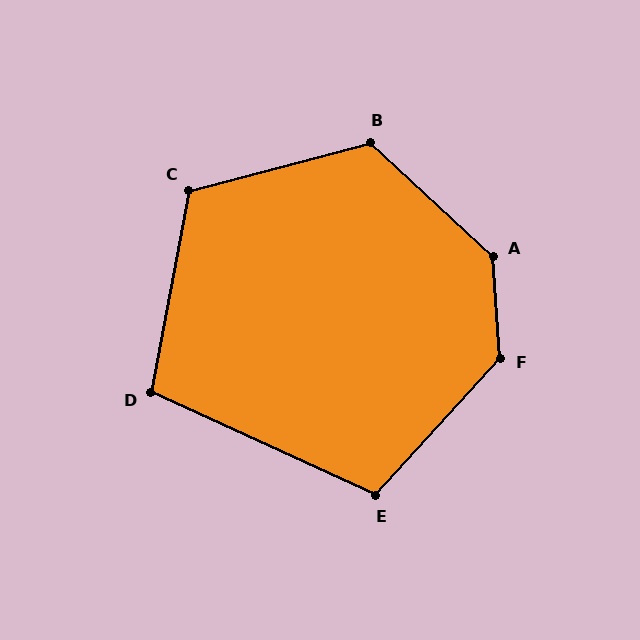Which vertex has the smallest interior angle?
D, at approximately 104 degrees.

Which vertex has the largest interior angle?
A, at approximately 137 degrees.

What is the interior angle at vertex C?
Approximately 115 degrees (obtuse).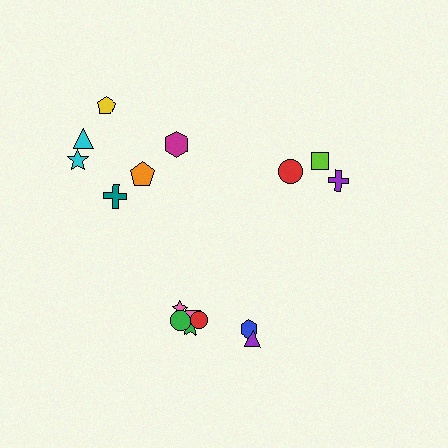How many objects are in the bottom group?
There are 7 objects.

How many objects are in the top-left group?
There are 6 objects.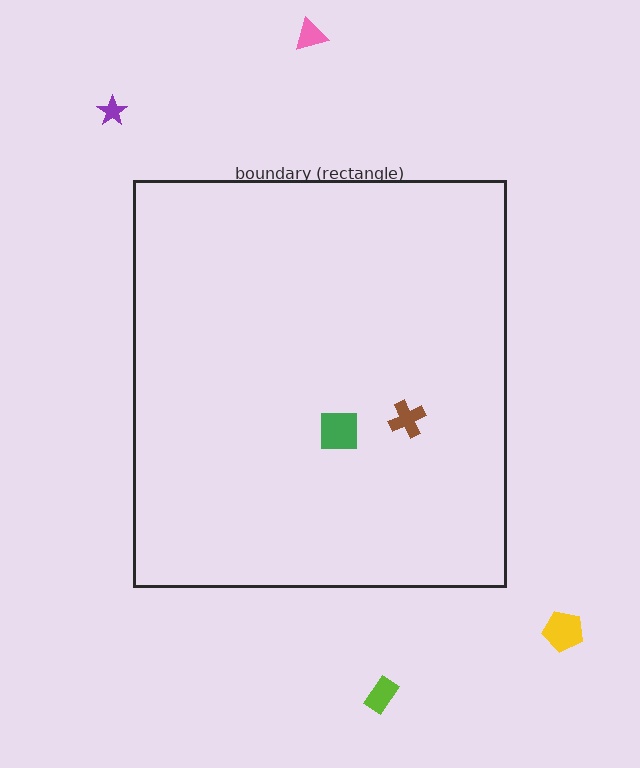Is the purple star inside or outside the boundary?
Outside.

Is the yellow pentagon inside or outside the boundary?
Outside.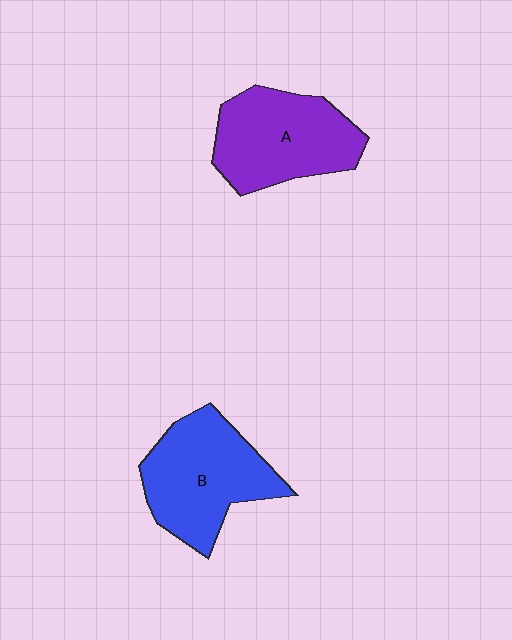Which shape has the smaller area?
Shape A (purple).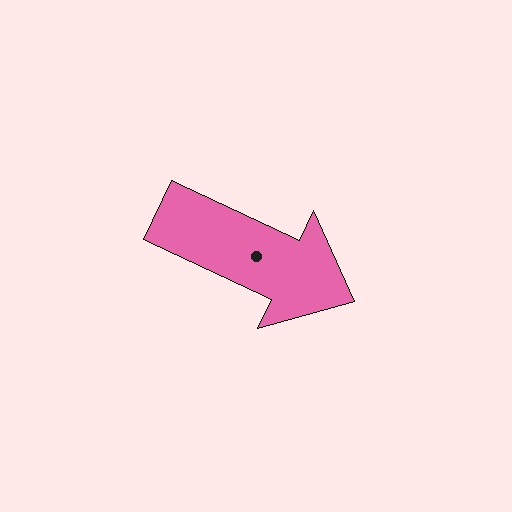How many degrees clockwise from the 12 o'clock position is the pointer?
Approximately 115 degrees.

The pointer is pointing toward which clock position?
Roughly 4 o'clock.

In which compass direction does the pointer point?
Southeast.